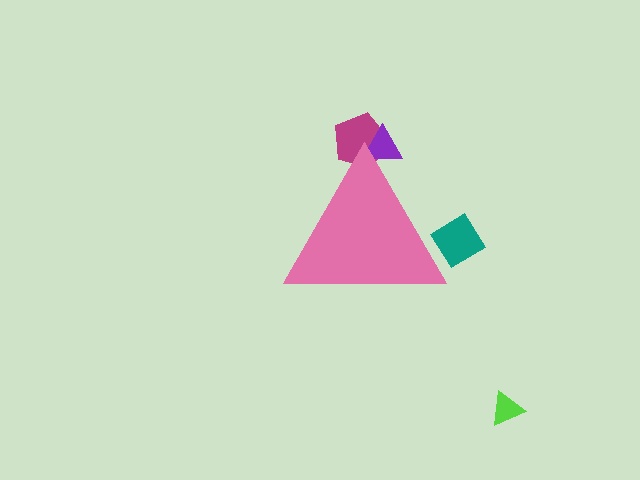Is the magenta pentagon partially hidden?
Yes, the magenta pentagon is partially hidden behind the pink triangle.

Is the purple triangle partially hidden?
Yes, the purple triangle is partially hidden behind the pink triangle.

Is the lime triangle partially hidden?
No, the lime triangle is fully visible.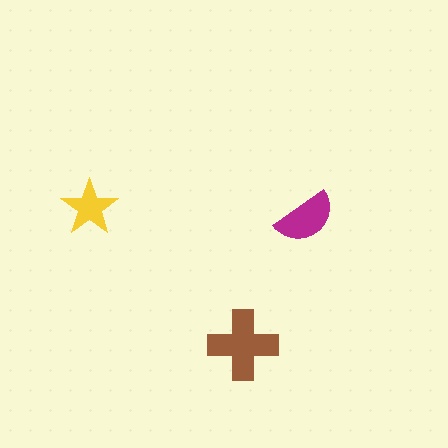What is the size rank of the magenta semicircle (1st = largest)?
2nd.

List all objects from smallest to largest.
The yellow star, the magenta semicircle, the brown cross.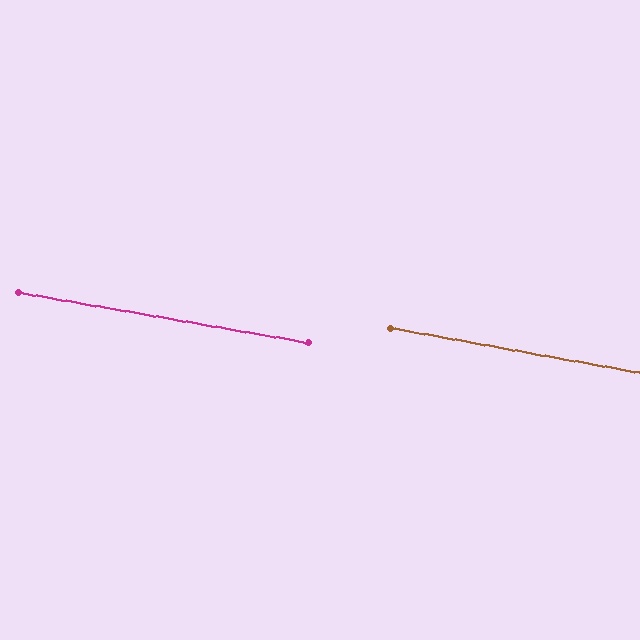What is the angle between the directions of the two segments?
Approximately 0 degrees.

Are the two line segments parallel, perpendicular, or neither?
Parallel — their directions differ by only 0.3°.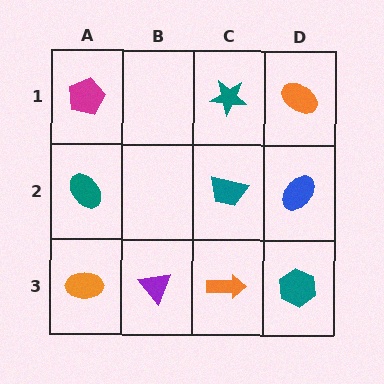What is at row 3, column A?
An orange ellipse.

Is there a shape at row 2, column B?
No, that cell is empty.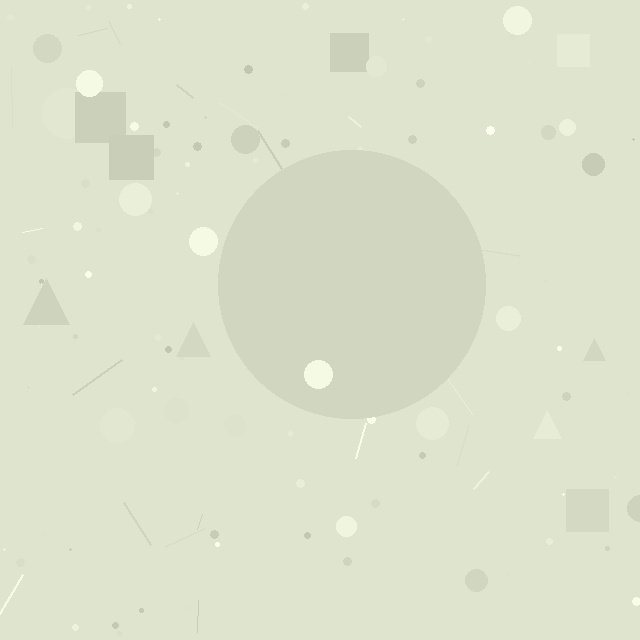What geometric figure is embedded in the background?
A circle is embedded in the background.